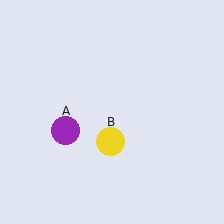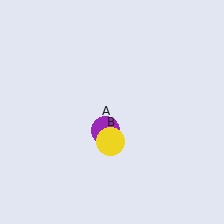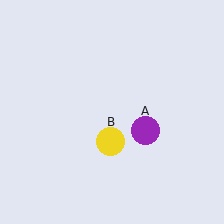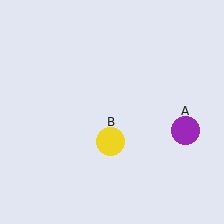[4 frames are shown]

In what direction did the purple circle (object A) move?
The purple circle (object A) moved right.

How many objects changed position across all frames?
1 object changed position: purple circle (object A).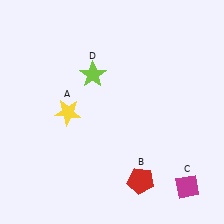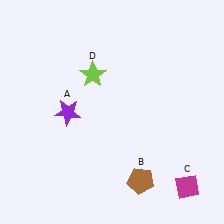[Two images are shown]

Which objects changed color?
A changed from yellow to purple. B changed from red to brown.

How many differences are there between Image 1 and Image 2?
There are 2 differences between the two images.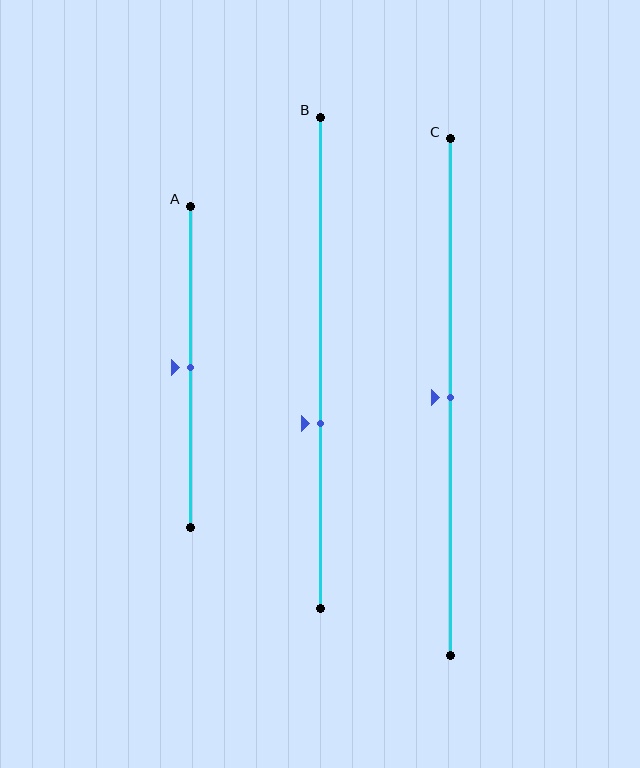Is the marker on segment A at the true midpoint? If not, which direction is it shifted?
Yes, the marker on segment A is at the true midpoint.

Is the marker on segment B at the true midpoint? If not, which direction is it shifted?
No, the marker on segment B is shifted downward by about 12% of the segment length.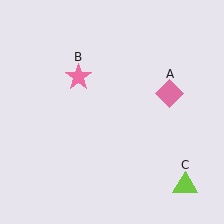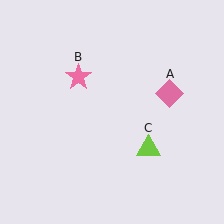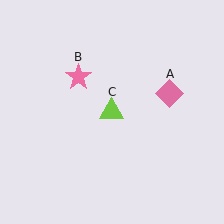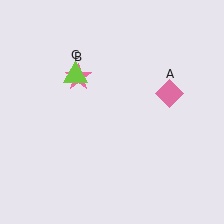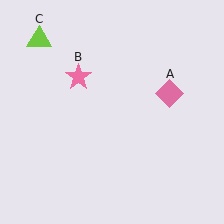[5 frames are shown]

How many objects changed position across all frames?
1 object changed position: lime triangle (object C).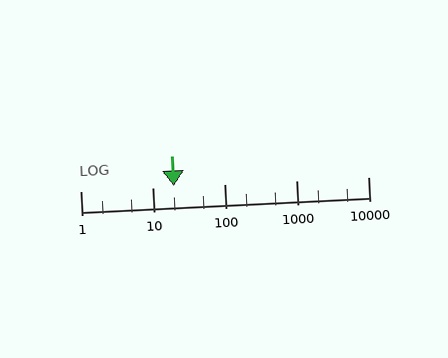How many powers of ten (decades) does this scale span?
The scale spans 4 decades, from 1 to 10000.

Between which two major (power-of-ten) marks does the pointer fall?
The pointer is between 10 and 100.